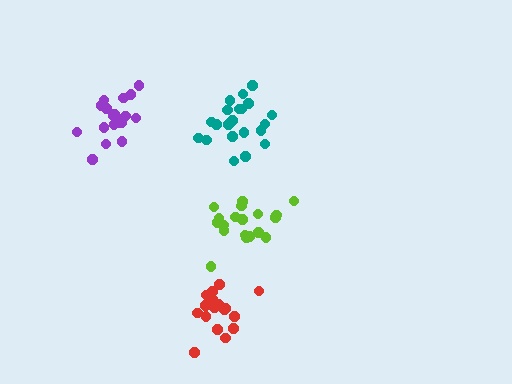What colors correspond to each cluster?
The clusters are colored: teal, purple, red, lime.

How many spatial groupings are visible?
There are 4 spatial groupings.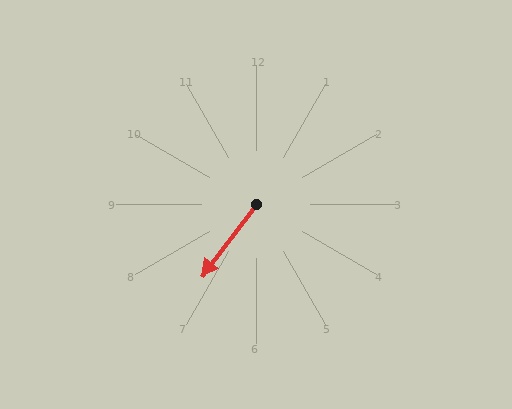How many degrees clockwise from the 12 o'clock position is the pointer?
Approximately 217 degrees.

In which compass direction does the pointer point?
Southwest.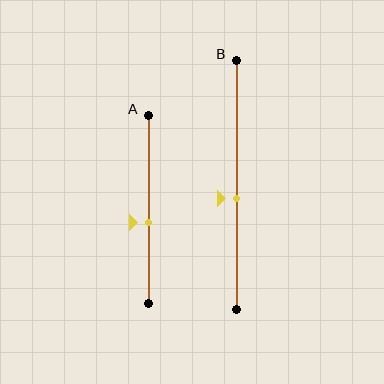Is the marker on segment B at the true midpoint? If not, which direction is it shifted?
No, the marker on segment B is shifted downward by about 5% of the segment length.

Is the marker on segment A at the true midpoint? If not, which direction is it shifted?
No, the marker on segment A is shifted downward by about 7% of the segment length.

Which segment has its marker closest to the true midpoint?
Segment B has its marker closest to the true midpoint.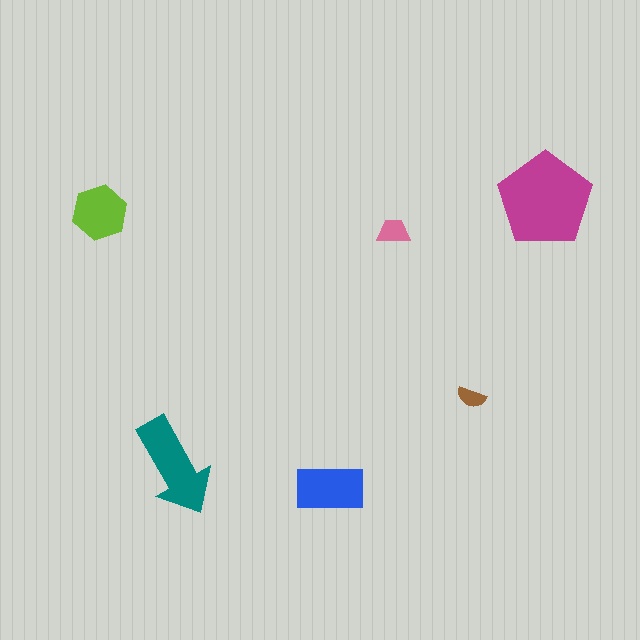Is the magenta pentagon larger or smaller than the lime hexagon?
Larger.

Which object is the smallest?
The brown semicircle.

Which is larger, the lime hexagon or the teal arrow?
The teal arrow.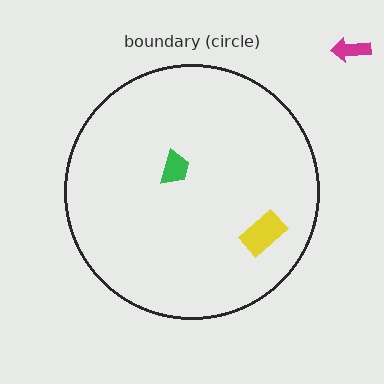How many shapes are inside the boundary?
2 inside, 1 outside.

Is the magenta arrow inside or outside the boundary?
Outside.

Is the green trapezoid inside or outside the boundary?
Inside.